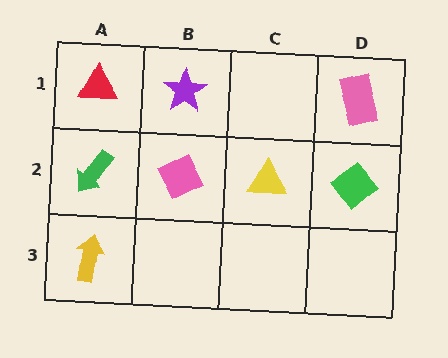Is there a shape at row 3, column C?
No, that cell is empty.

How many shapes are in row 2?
4 shapes.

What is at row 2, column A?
A green arrow.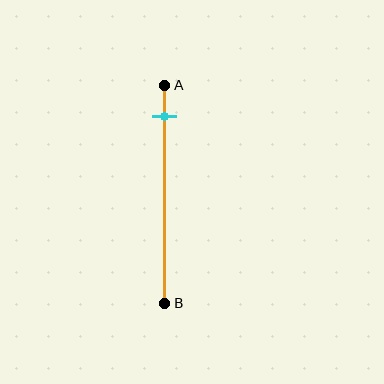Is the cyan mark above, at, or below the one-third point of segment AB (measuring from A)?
The cyan mark is above the one-third point of segment AB.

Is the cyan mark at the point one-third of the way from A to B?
No, the mark is at about 15% from A, not at the 33% one-third point.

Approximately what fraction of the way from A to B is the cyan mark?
The cyan mark is approximately 15% of the way from A to B.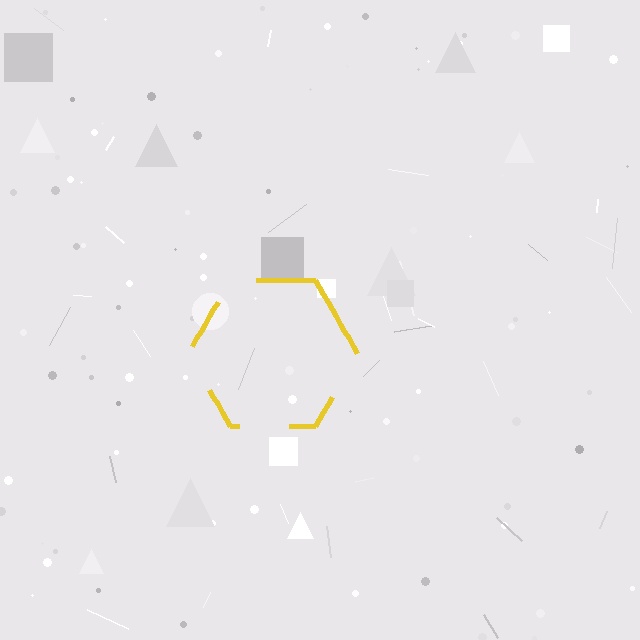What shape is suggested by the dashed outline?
The dashed outline suggests a hexagon.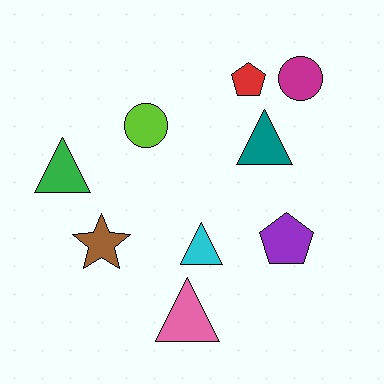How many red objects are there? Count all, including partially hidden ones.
There is 1 red object.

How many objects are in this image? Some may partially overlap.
There are 9 objects.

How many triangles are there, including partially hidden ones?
There are 4 triangles.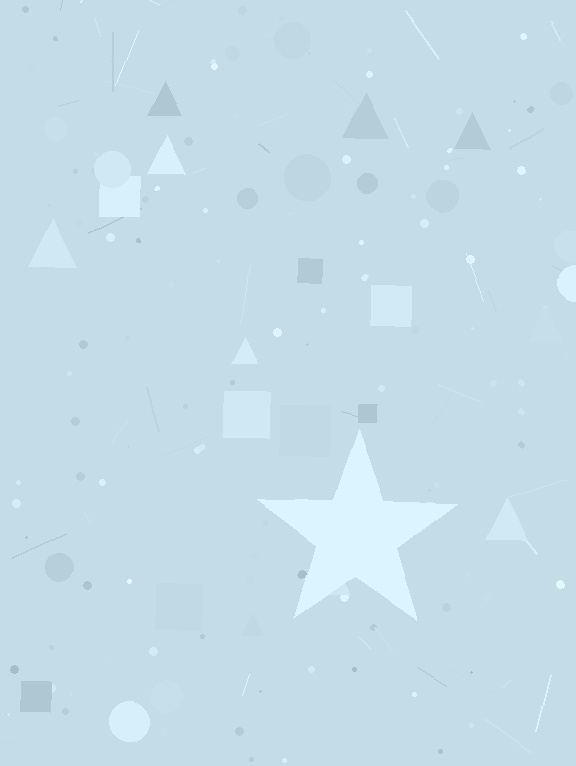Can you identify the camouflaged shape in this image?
The camouflaged shape is a star.